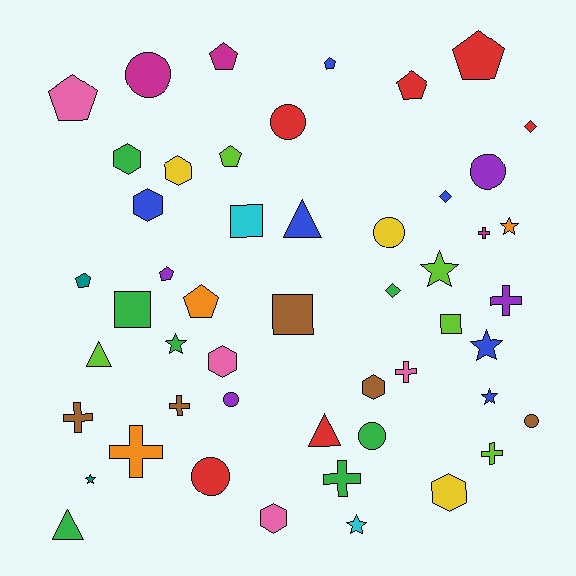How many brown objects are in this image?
There are 5 brown objects.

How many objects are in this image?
There are 50 objects.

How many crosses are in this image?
There are 8 crosses.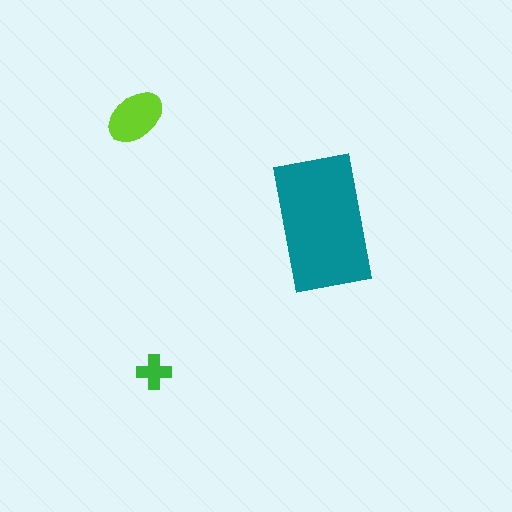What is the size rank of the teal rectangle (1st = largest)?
1st.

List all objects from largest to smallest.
The teal rectangle, the lime ellipse, the green cross.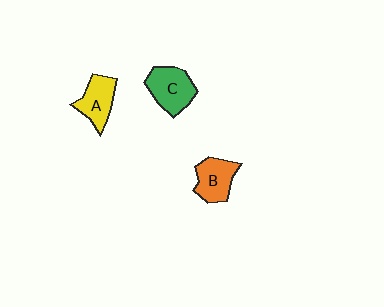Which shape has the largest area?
Shape C (green).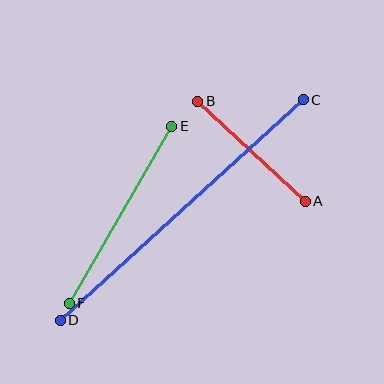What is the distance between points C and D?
The distance is approximately 328 pixels.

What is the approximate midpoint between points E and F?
The midpoint is at approximately (120, 215) pixels.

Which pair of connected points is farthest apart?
Points C and D are farthest apart.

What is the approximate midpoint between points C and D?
The midpoint is at approximately (182, 210) pixels.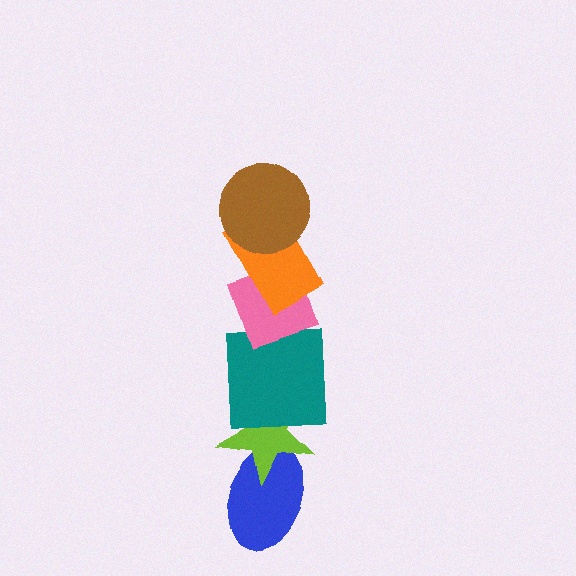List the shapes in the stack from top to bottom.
From top to bottom: the brown circle, the orange rectangle, the pink diamond, the teal square, the lime star, the blue ellipse.